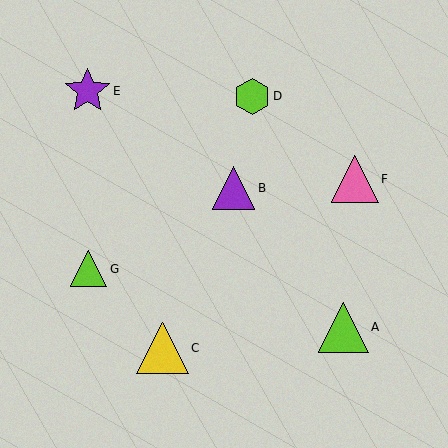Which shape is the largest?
The yellow triangle (labeled C) is the largest.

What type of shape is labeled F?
Shape F is a pink triangle.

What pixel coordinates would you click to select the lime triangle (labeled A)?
Click at (343, 327) to select the lime triangle A.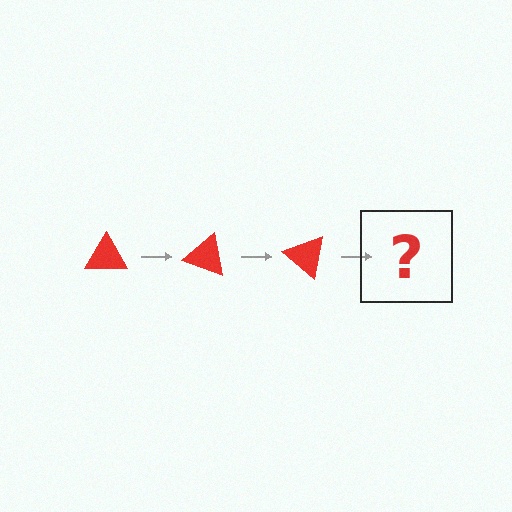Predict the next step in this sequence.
The next step is a red triangle rotated 60 degrees.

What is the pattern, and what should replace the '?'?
The pattern is that the triangle rotates 20 degrees each step. The '?' should be a red triangle rotated 60 degrees.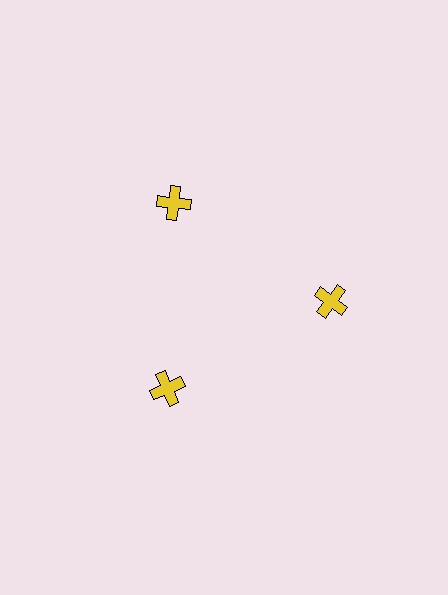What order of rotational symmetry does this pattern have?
This pattern has 3-fold rotational symmetry.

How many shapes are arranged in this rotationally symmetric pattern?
There are 3 shapes, arranged in 3 groups of 1.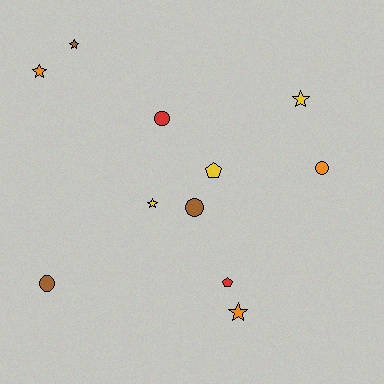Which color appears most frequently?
Yellow, with 3 objects.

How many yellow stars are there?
There are 2 yellow stars.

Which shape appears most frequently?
Star, with 5 objects.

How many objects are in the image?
There are 11 objects.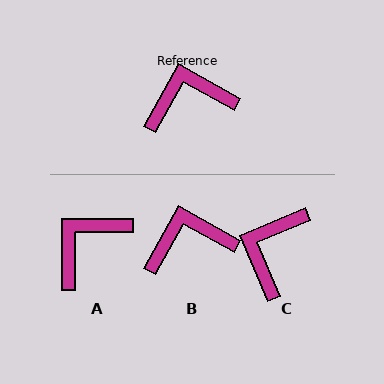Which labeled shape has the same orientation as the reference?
B.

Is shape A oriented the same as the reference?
No, it is off by about 29 degrees.